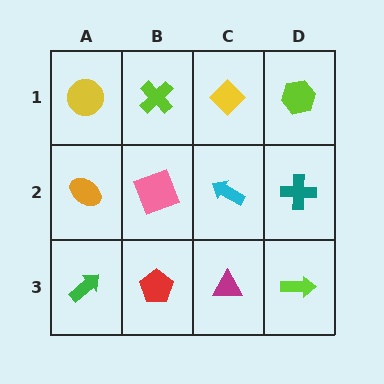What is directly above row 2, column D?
A lime hexagon.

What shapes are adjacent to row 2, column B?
A lime cross (row 1, column B), a red pentagon (row 3, column B), an orange ellipse (row 2, column A), a cyan arrow (row 2, column C).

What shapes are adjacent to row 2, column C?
A yellow diamond (row 1, column C), a magenta triangle (row 3, column C), a pink square (row 2, column B), a teal cross (row 2, column D).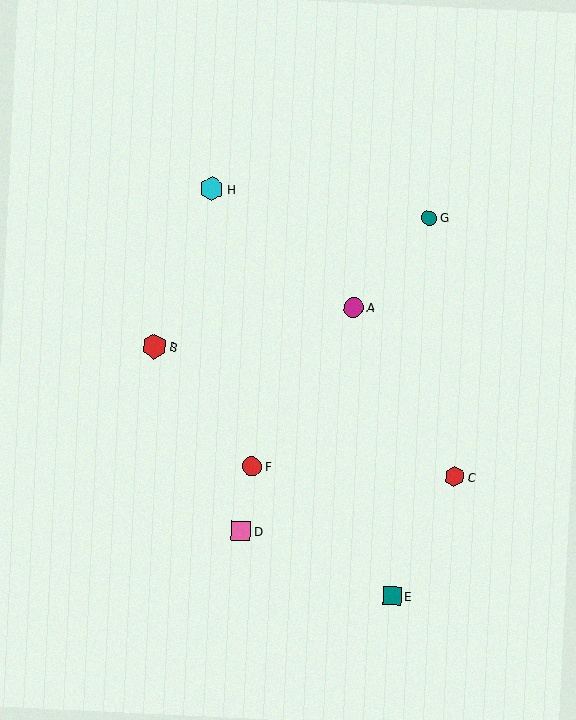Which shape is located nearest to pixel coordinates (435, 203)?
The teal circle (labeled G) at (429, 218) is nearest to that location.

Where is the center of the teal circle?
The center of the teal circle is at (429, 218).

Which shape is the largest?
The red hexagon (labeled B) is the largest.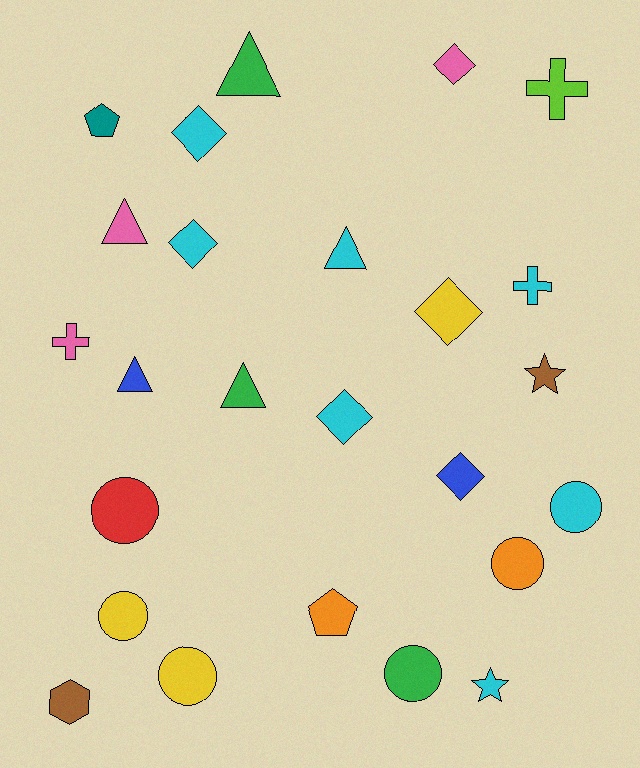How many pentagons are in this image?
There are 2 pentagons.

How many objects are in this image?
There are 25 objects.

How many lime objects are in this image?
There is 1 lime object.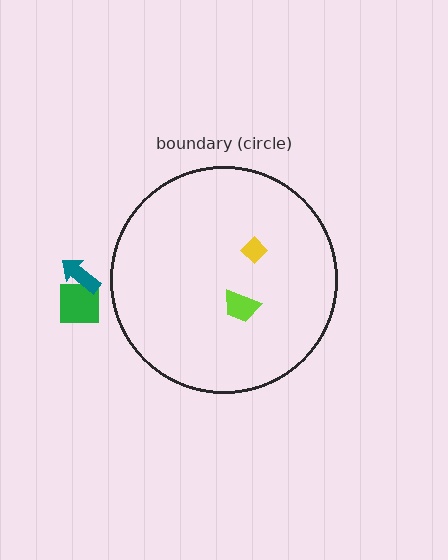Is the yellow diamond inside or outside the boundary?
Inside.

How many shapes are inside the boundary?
2 inside, 2 outside.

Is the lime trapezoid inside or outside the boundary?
Inside.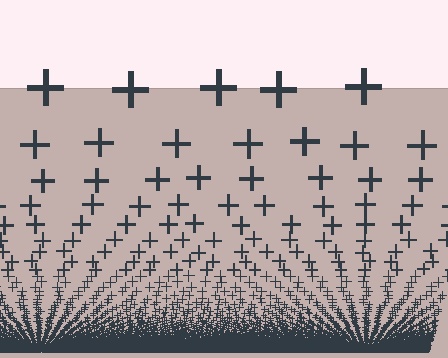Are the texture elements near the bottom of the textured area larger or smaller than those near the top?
Smaller. The gradient is inverted — elements near the bottom are smaller and denser.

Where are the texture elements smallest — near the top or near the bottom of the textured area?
Near the bottom.